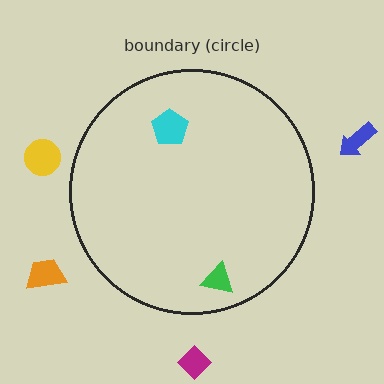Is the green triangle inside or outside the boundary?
Inside.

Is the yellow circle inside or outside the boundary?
Outside.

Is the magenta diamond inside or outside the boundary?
Outside.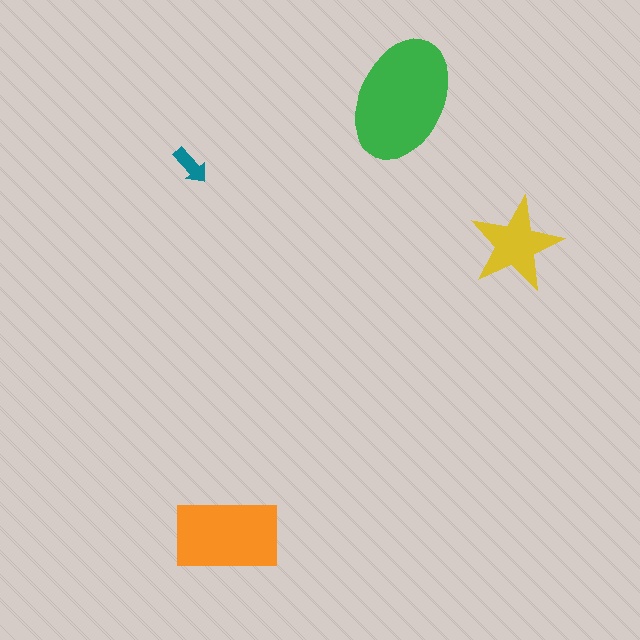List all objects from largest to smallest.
The green ellipse, the orange rectangle, the yellow star, the teal arrow.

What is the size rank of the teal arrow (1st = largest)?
4th.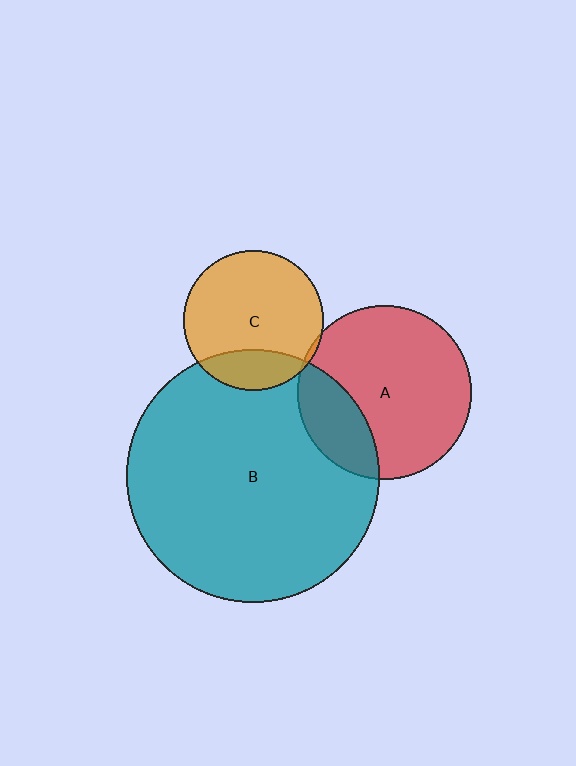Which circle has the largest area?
Circle B (teal).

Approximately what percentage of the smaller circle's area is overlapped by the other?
Approximately 5%.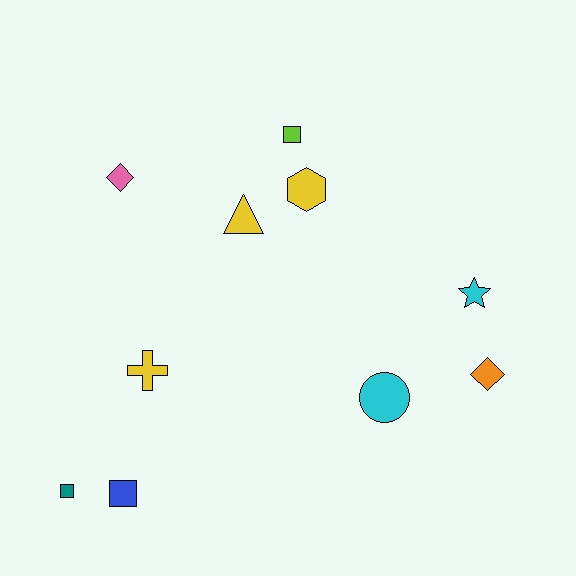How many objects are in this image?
There are 10 objects.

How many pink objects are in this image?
There is 1 pink object.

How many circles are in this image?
There is 1 circle.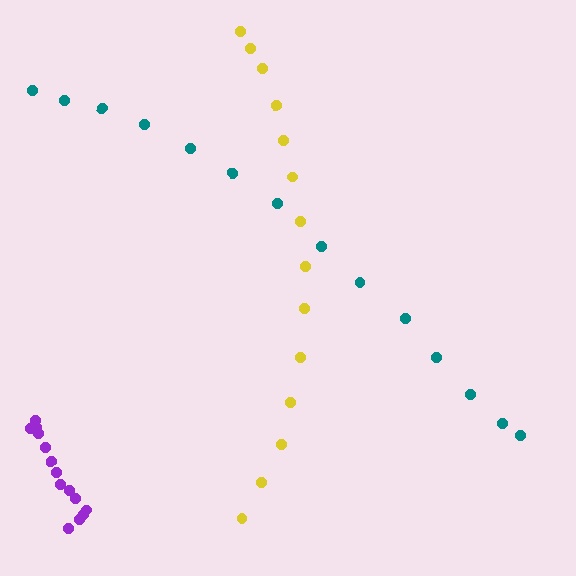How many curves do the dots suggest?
There are 3 distinct paths.